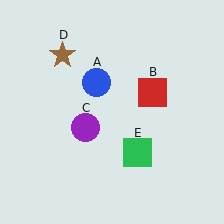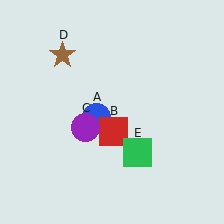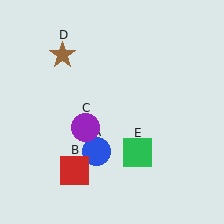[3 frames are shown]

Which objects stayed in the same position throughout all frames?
Purple circle (object C) and brown star (object D) and green square (object E) remained stationary.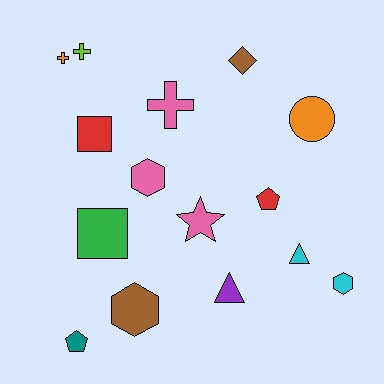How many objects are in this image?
There are 15 objects.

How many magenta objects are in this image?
There are no magenta objects.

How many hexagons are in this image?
There are 3 hexagons.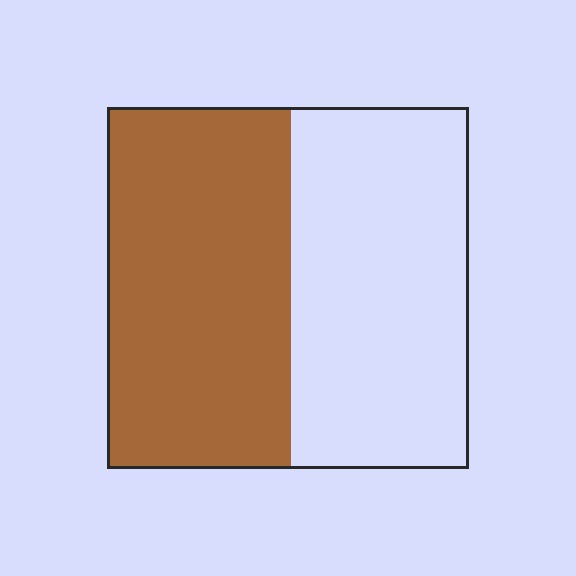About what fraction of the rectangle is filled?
About one half (1/2).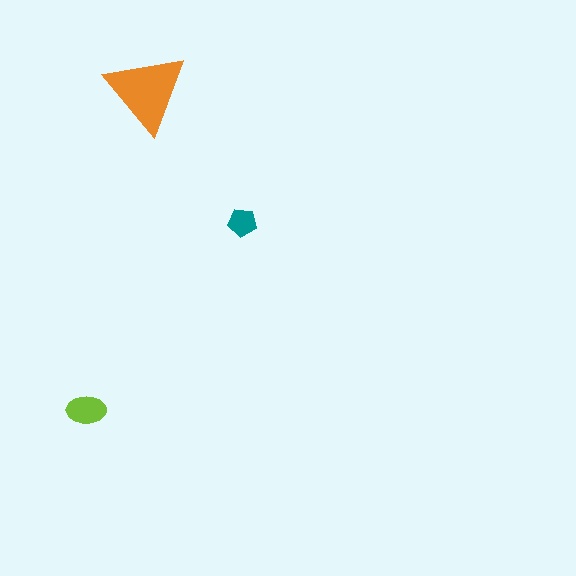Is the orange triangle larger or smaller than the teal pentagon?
Larger.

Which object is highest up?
The orange triangle is topmost.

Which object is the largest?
The orange triangle.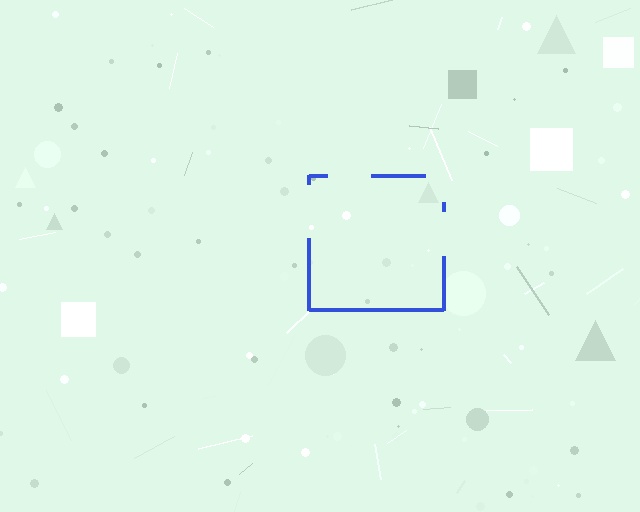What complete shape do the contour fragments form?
The contour fragments form a square.